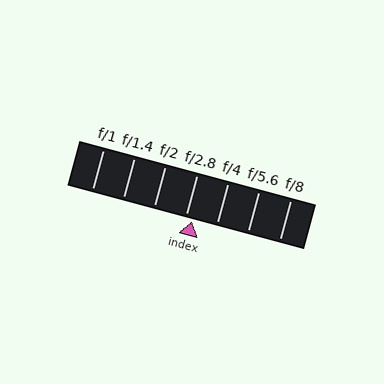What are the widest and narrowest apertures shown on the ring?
The widest aperture shown is f/1 and the narrowest is f/8.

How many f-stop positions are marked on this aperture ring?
There are 7 f-stop positions marked.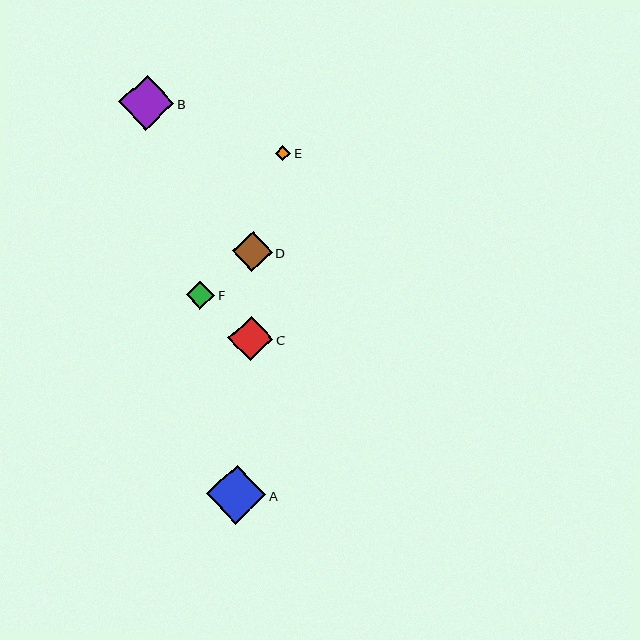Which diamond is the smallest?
Diamond E is the smallest with a size of approximately 15 pixels.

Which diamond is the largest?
Diamond A is the largest with a size of approximately 59 pixels.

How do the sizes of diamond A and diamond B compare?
Diamond A and diamond B are approximately the same size.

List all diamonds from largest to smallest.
From largest to smallest: A, B, C, D, F, E.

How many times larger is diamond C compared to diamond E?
Diamond C is approximately 2.9 times the size of diamond E.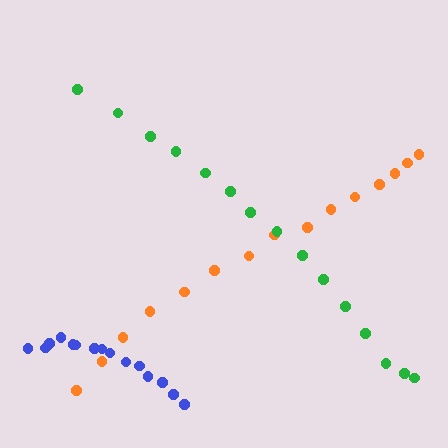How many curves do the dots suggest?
There are 3 distinct paths.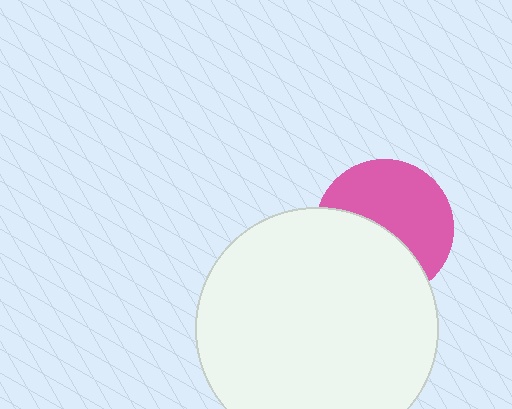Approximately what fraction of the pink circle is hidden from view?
Roughly 45% of the pink circle is hidden behind the white circle.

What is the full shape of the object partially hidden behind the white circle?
The partially hidden object is a pink circle.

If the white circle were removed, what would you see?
You would see the complete pink circle.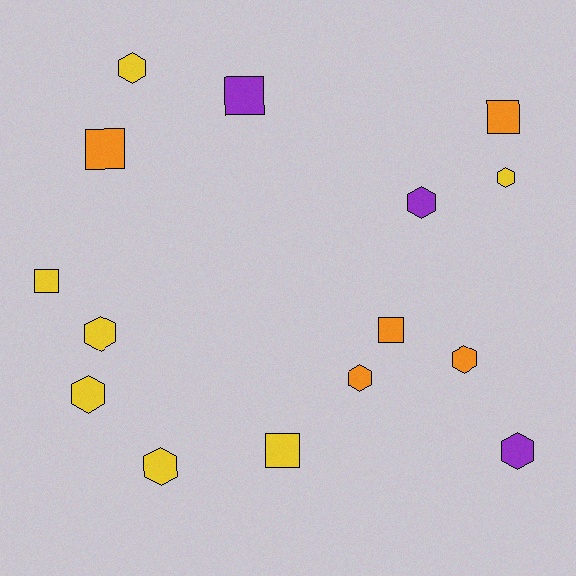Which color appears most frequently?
Yellow, with 7 objects.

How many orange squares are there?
There are 3 orange squares.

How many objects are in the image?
There are 15 objects.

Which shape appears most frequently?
Hexagon, with 9 objects.